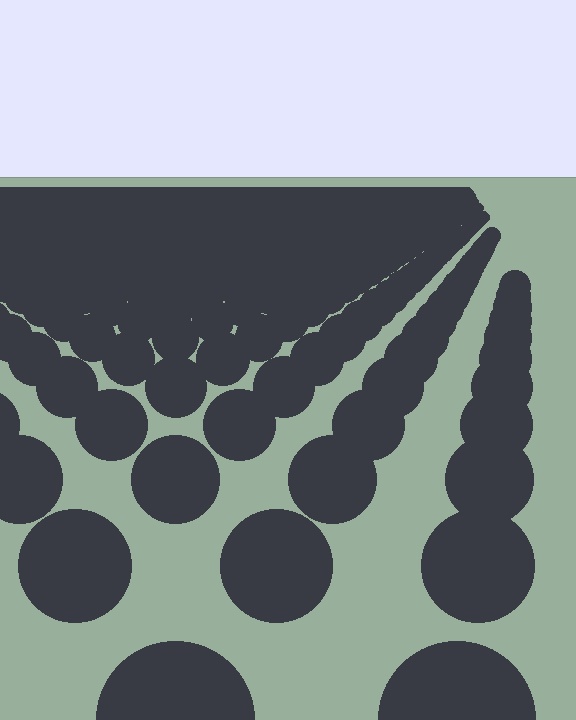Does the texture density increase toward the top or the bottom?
Density increases toward the top.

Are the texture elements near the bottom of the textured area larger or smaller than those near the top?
Larger. Near the bottom, elements are closer to the viewer and appear at a bigger on-screen size.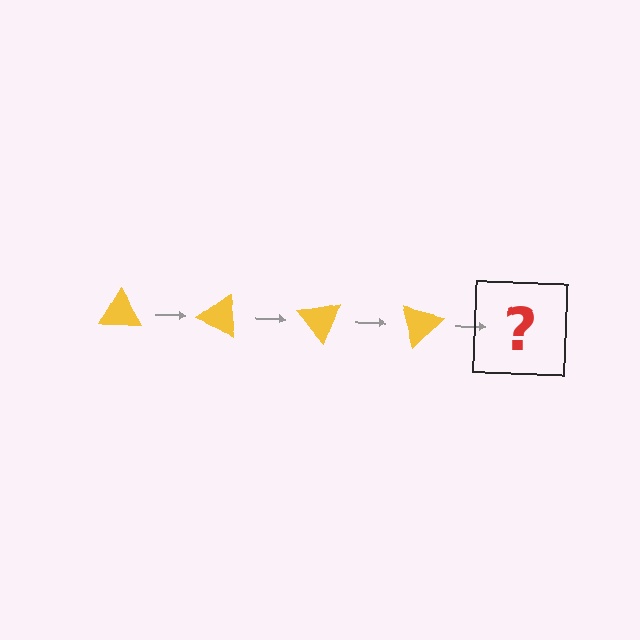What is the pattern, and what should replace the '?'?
The pattern is that the triangle rotates 25 degrees each step. The '?' should be a yellow triangle rotated 100 degrees.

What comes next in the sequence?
The next element should be a yellow triangle rotated 100 degrees.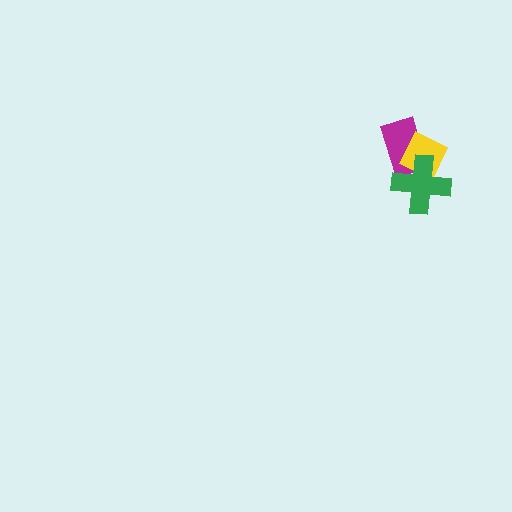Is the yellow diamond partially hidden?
Yes, it is partially covered by another shape.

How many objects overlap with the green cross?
2 objects overlap with the green cross.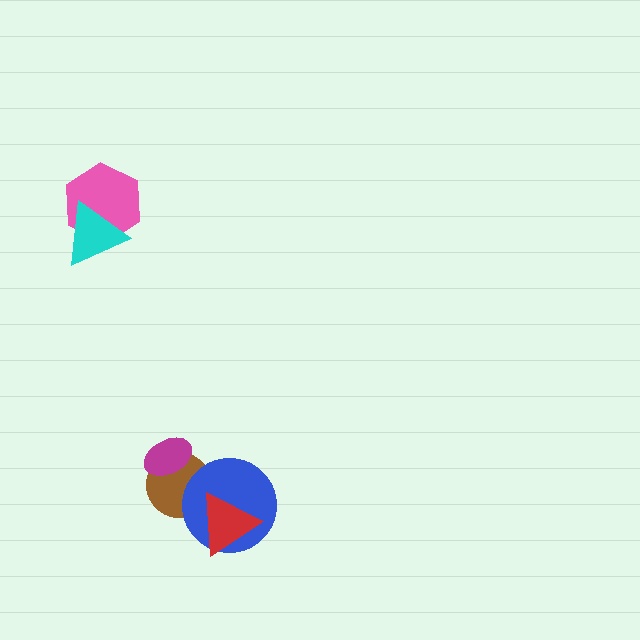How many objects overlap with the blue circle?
2 objects overlap with the blue circle.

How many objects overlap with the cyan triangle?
1 object overlaps with the cyan triangle.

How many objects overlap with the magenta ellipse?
1 object overlaps with the magenta ellipse.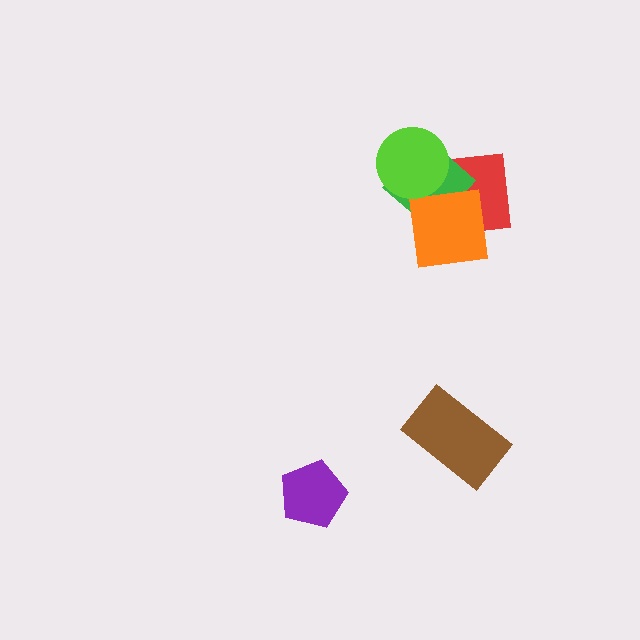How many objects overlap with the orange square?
2 objects overlap with the orange square.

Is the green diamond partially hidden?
Yes, it is partially covered by another shape.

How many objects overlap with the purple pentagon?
0 objects overlap with the purple pentagon.